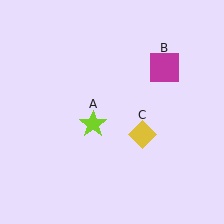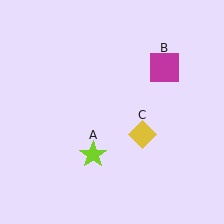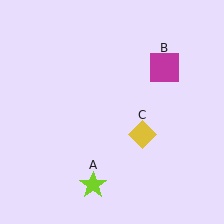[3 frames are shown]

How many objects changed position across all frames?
1 object changed position: lime star (object A).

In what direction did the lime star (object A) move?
The lime star (object A) moved down.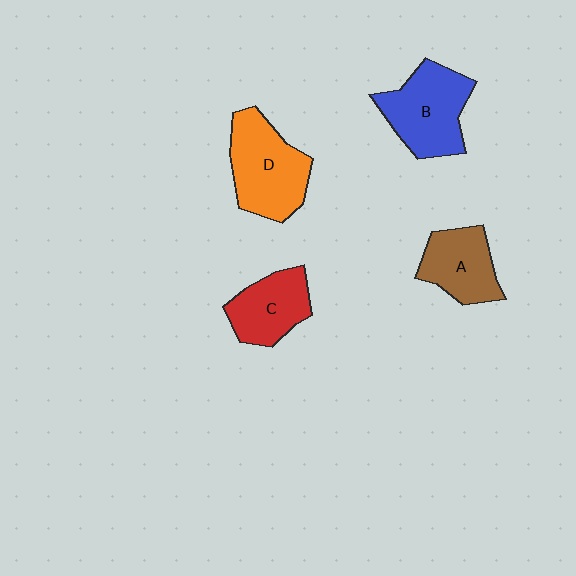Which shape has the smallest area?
Shape C (red).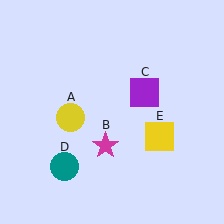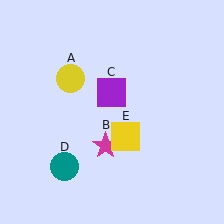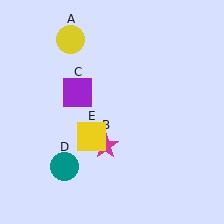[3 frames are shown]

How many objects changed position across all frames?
3 objects changed position: yellow circle (object A), purple square (object C), yellow square (object E).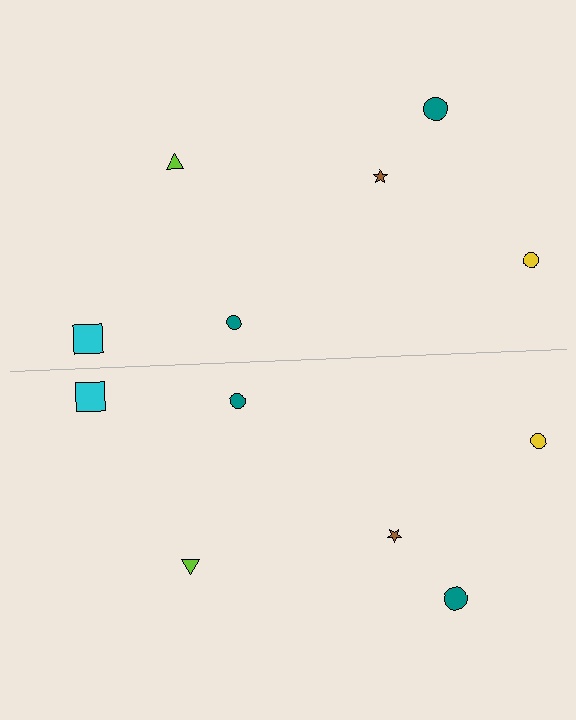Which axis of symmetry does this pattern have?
The pattern has a horizontal axis of symmetry running through the center of the image.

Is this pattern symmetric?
Yes, this pattern has bilateral (reflection) symmetry.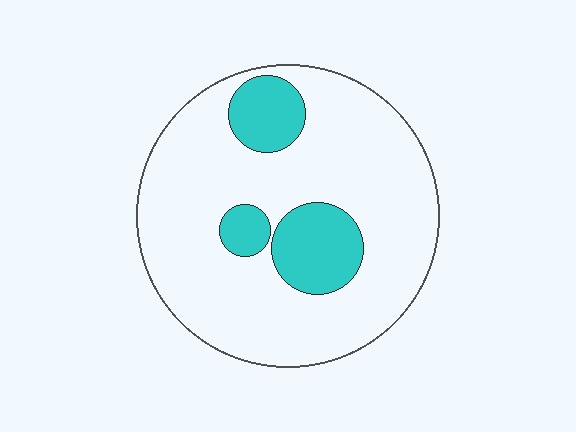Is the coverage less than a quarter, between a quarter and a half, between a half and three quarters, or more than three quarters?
Less than a quarter.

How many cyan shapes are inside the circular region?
3.